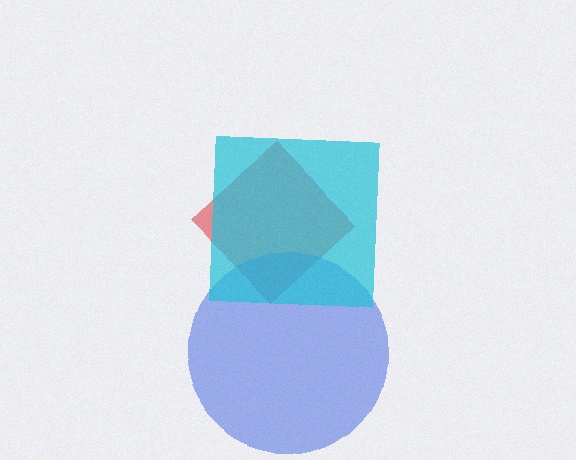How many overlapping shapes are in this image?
There are 3 overlapping shapes in the image.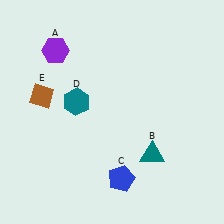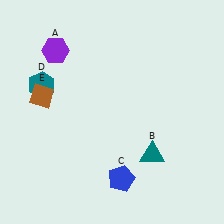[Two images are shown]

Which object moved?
The teal hexagon (D) moved left.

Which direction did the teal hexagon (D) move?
The teal hexagon (D) moved left.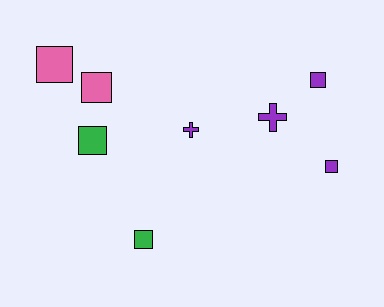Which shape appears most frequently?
Square, with 6 objects.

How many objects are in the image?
There are 8 objects.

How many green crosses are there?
There are no green crosses.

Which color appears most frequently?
Purple, with 4 objects.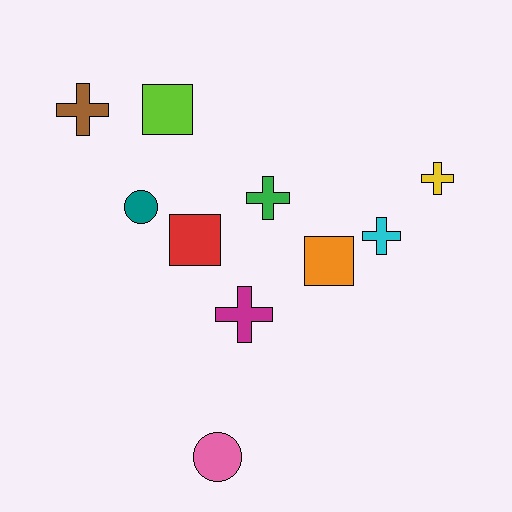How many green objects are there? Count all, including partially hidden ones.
There is 1 green object.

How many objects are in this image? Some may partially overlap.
There are 10 objects.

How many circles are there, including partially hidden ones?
There are 2 circles.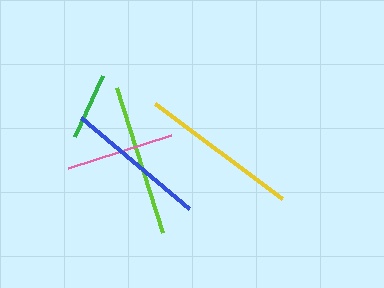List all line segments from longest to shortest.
From longest to shortest: yellow, lime, blue, pink, green.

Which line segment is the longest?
The yellow line is the longest at approximately 159 pixels.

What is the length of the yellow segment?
The yellow segment is approximately 159 pixels long.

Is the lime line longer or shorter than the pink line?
The lime line is longer than the pink line.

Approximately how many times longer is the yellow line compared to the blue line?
The yellow line is approximately 1.1 times the length of the blue line.